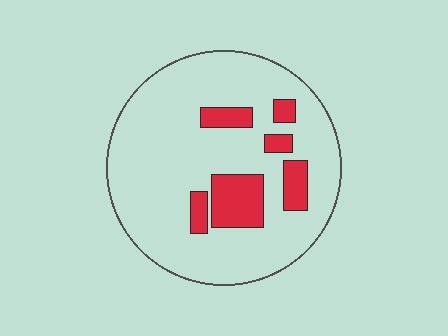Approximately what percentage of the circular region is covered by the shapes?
Approximately 15%.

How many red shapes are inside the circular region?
6.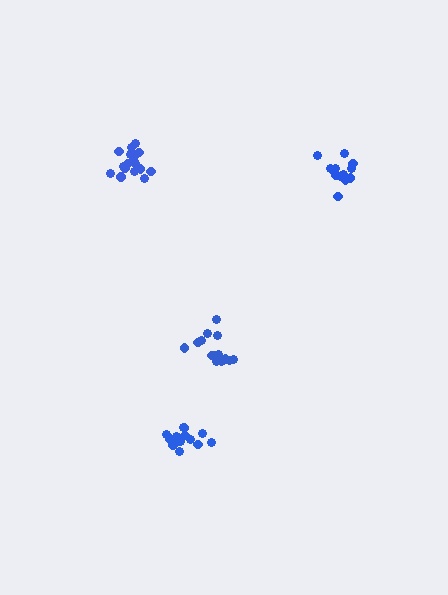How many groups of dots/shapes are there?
There are 4 groups.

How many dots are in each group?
Group 1: 14 dots, Group 2: 14 dots, Group 3: 18 dots, Group 4: 16 dots (62 total).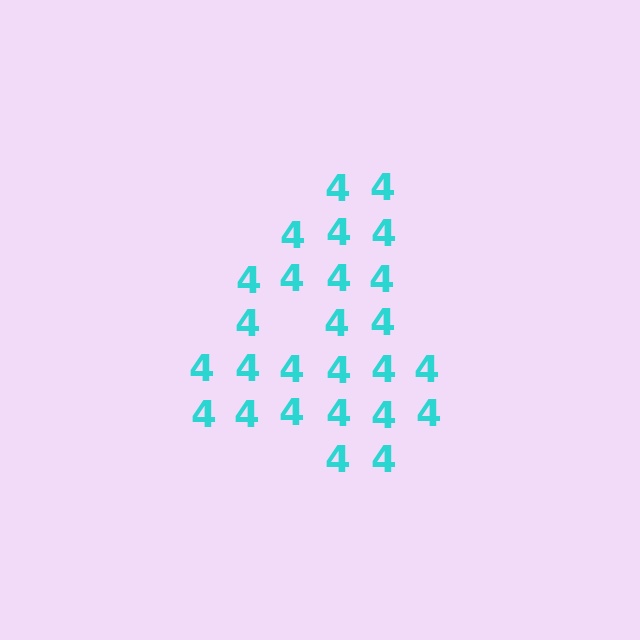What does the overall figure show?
The overall figure shows the digit 4.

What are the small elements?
The small elements are digit 4's.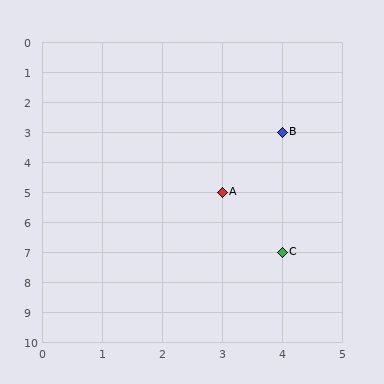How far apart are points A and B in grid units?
Points A and B are 1 column and 2 rows apart (about 2.2 grid units diagonally).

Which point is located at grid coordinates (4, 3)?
Point B is at (4, 3).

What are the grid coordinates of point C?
Point C is at grid coordinates (4, 7).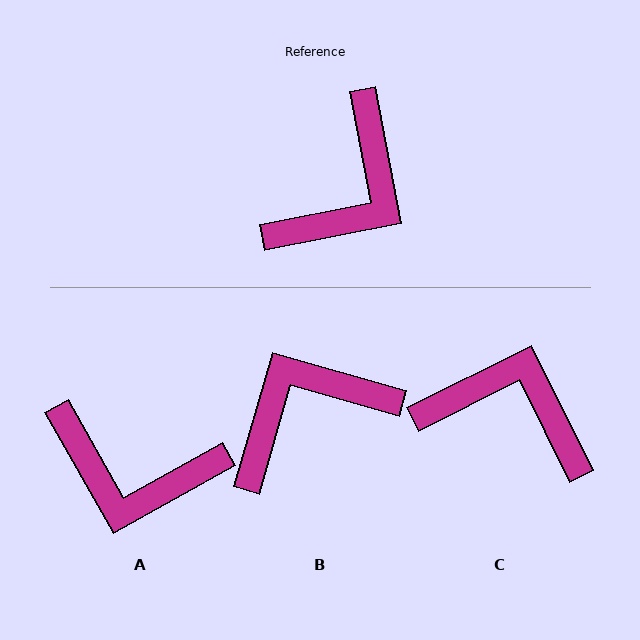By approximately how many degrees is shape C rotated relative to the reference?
Approximately 105 degrees counter-clockwise.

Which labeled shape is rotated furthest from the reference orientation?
B, about 153 degrees away.